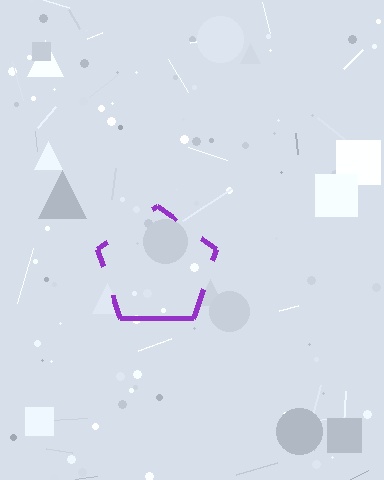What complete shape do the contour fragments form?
The contour fragments form a pentagon.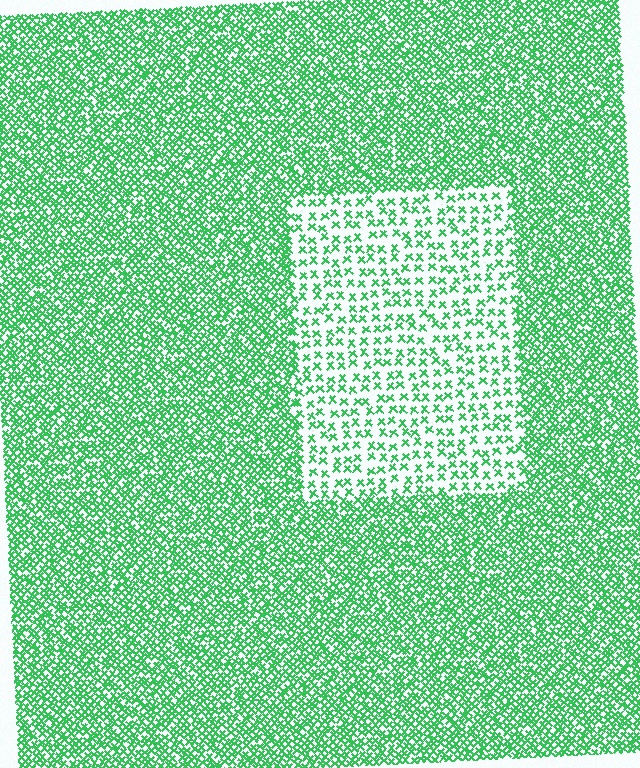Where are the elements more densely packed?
The elements are more densely packed outside the rectangle boundary.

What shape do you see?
I see a rectangle.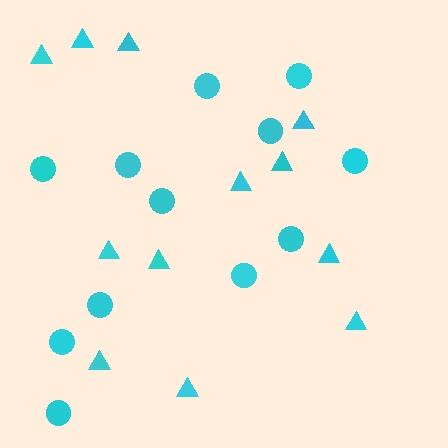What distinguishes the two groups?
There are 2 groups: one group of triangles (12) and one group of circles (12).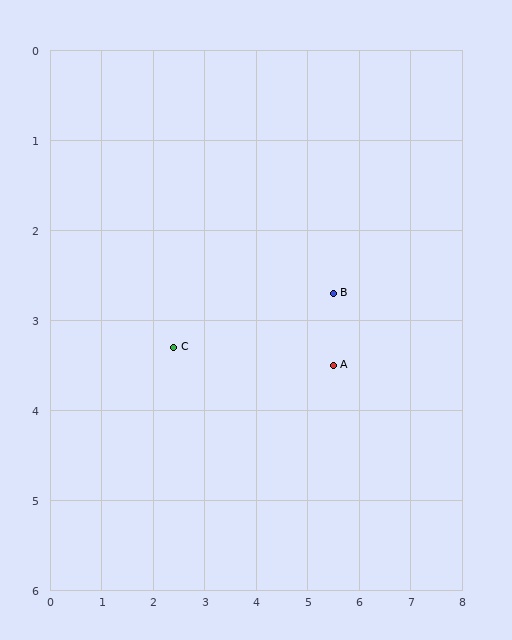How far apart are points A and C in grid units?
Points A and C are about 3.1 grid units apart.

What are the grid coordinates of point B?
Point B is at approximately (5.5, 2.7).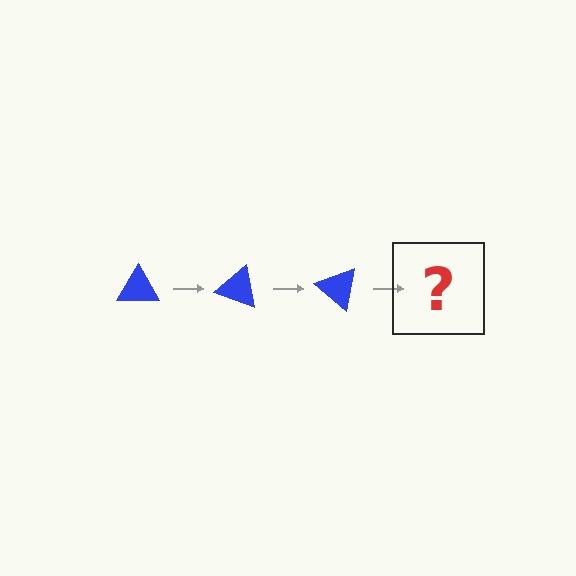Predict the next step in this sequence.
The next step is a blue triangle rotated 60 degrees.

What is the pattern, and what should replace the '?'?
The pattern is that the triangle rotates 20 degrees each step. The '?' should be a blue triangle rotated 60 degrees.